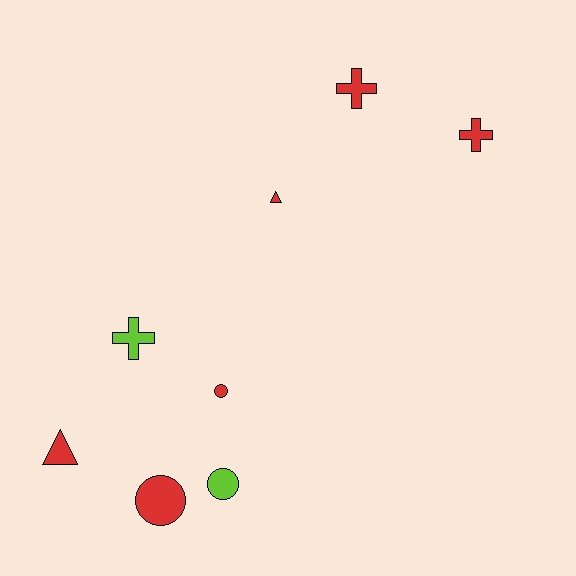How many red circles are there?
There are 2 red circles.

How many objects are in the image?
There are 8 objects.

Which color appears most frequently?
Red, with 6 objects.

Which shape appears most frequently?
Cross, with 3 objects.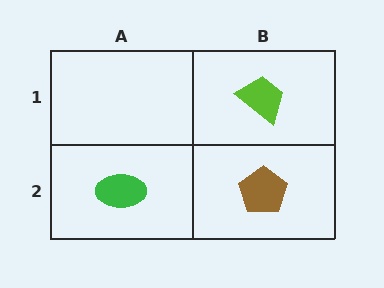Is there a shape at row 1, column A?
No, that cell is empty.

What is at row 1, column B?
A lime trapezoid.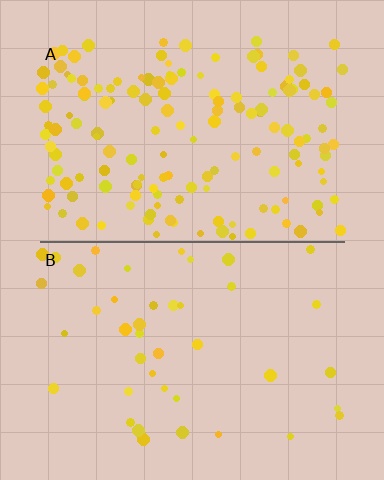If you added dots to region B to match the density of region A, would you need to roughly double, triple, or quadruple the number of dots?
Approximately quadruple.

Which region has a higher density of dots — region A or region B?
A (the top).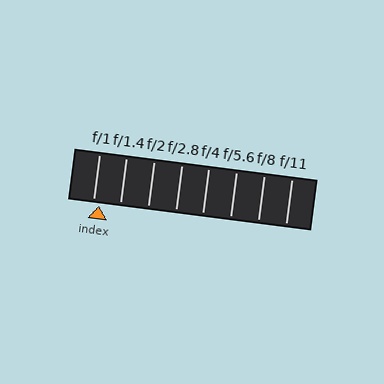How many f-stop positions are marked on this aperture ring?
There are 8 f-stop positions marked.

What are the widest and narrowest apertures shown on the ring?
The widest aperture shown is f/1 and the narrowest is f/11.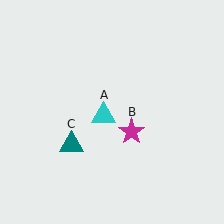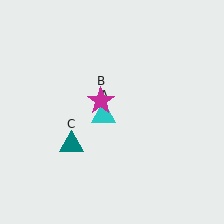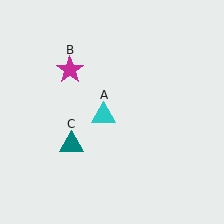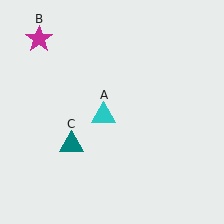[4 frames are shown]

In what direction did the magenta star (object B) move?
The magenta star (object B) moved up and to the left.